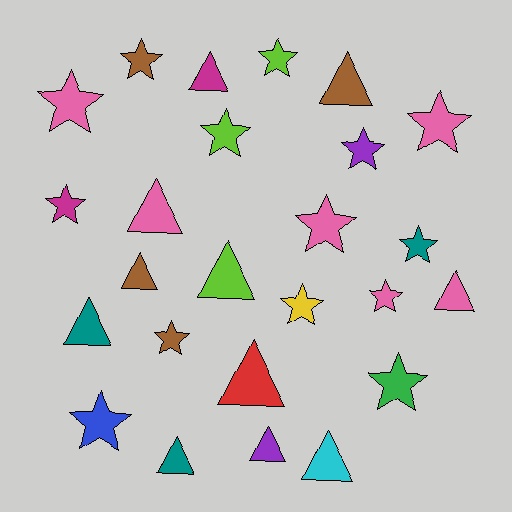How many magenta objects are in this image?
There are 2 magenta objects.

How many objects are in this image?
There are 25 objects.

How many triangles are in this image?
There are 11 triangles.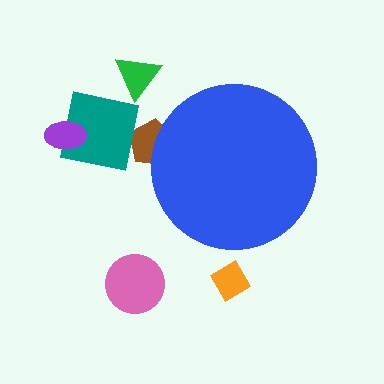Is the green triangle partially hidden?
No, the green triangle is fully visible.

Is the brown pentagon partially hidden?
Yes, the brown pentagon is partially hidden behind the blue circle.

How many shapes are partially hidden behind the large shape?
1 shape is partially hidden.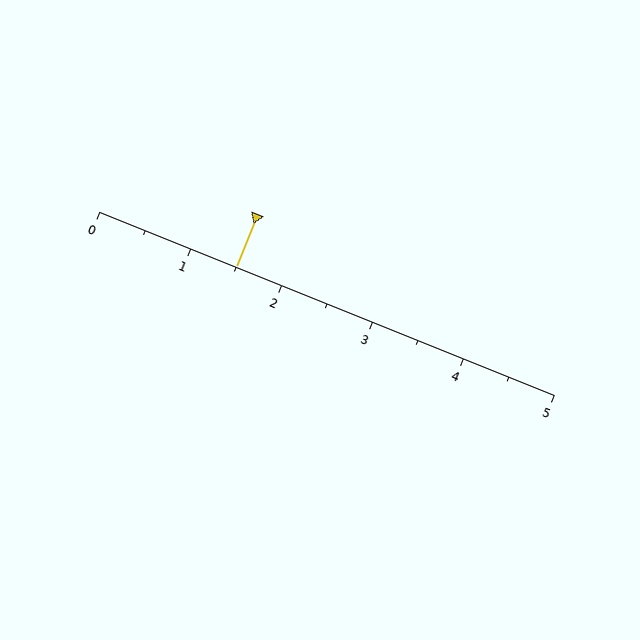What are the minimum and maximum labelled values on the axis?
The axis runs from 0 to 5.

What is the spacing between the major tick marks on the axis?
The major ticks are spaced 1 apart.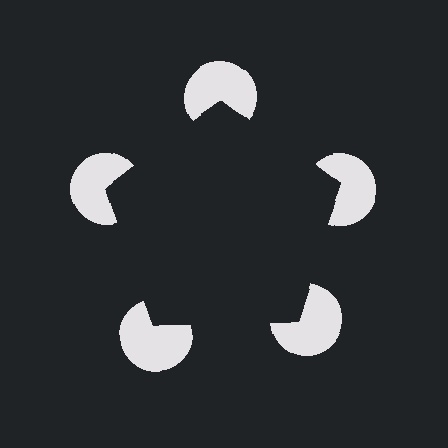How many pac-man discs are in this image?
There are 5 — one at each vertex of the illusory pentagon.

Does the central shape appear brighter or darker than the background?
It typically appears slightly darker than the background, even though no actual brightness change is drawn.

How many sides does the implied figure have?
5 sides.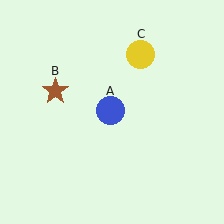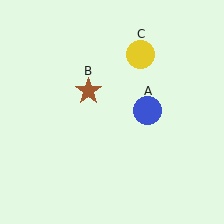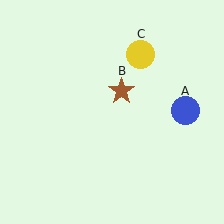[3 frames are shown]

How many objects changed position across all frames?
2 objects changed position: blue circle (object A), brown star (object B).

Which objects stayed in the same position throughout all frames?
Yellow circle (object C) remained stationary.